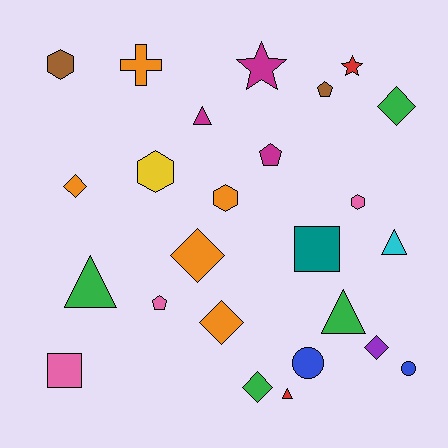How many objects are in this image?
There are 25 objects.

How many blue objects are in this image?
There are 2 blue objects.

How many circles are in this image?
There are 2 circles.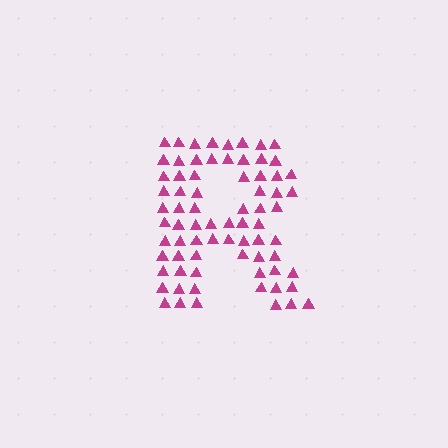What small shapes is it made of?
It is made of small triangles.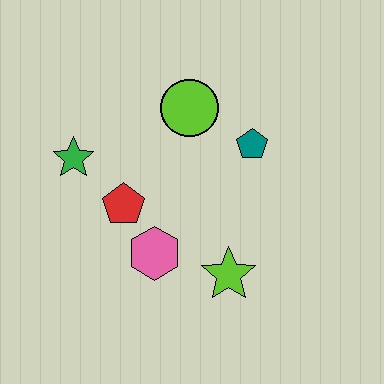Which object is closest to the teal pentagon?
The lime circle is closest to the teal pentagon.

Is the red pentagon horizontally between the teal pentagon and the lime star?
No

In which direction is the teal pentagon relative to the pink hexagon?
The teal pentagon is above the pink hexagon.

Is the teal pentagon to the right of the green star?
Yes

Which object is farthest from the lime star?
The green star is farthest from the lime star.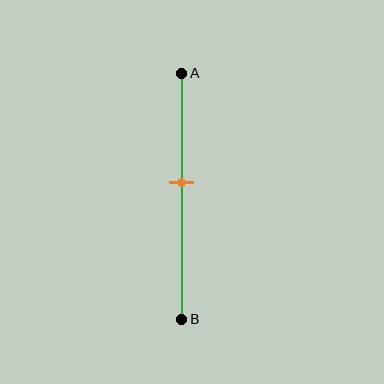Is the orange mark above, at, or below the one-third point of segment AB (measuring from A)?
The orange mark is below the one-third point of segment AB.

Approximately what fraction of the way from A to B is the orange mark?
The orange mark is approximately 45% of the way from A to B.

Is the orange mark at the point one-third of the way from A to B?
No, the mark is at about 45% from A, not at the 33% one-third point.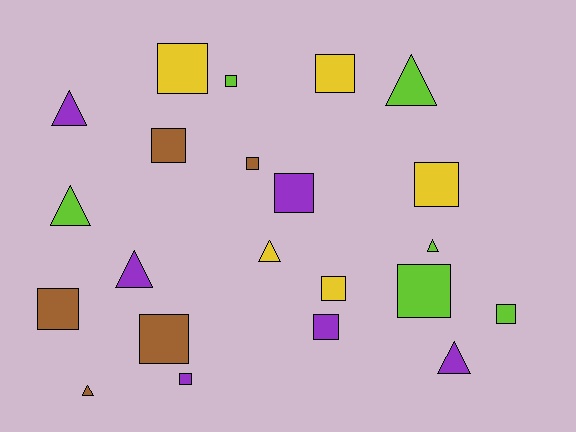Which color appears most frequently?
Lime, with 6 objects.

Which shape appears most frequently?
Square, with 14 objects.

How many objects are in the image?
There are 22 objects.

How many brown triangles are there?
There is 1 brown triangle.